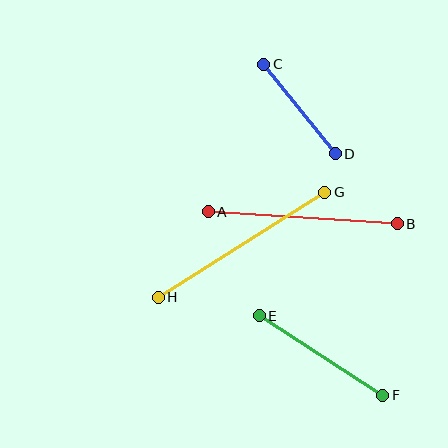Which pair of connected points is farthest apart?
Points G and H are farthest apart.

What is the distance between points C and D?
The distance is approximately 115 pixels.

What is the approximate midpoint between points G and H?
The midpoint is at approximately (242, 245) pixels.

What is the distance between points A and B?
The distance is approximately 189 pixels.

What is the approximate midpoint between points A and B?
The midpoint is at approximately (303, 218) pixels.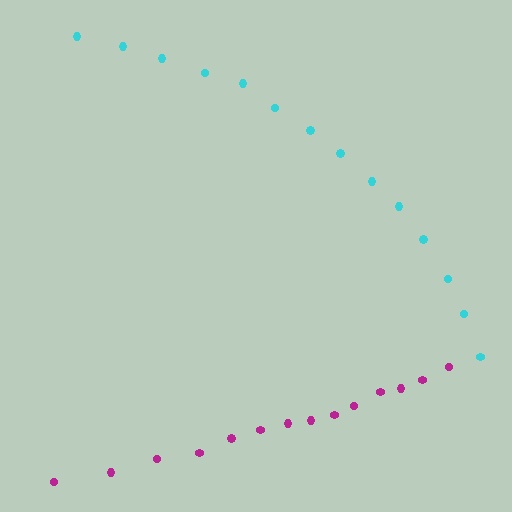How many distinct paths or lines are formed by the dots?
There are 2 distinct paths.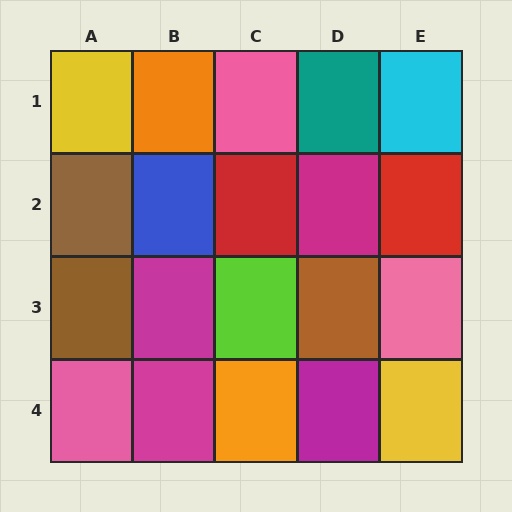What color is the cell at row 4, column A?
Pink.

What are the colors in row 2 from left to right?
Brown, blue, red, magenta, red.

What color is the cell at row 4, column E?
Yellow.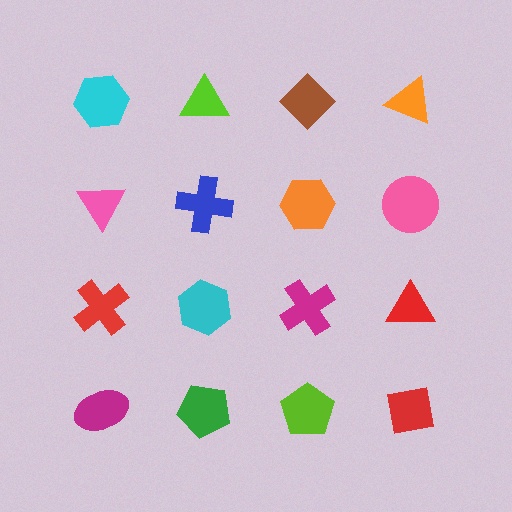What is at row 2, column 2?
A blue cross.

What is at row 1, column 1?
A cyan hexagon.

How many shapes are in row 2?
4 shapes.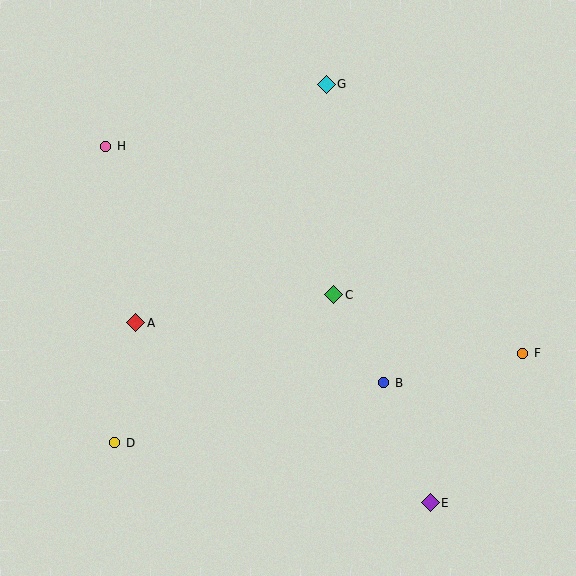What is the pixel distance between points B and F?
The distance between B and F is 142 pixels.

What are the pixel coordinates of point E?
Point E is at (430, 503).